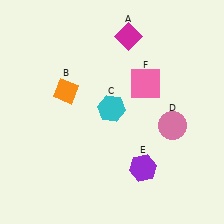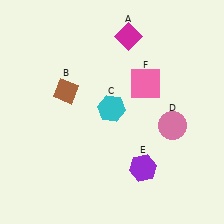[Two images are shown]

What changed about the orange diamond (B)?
In Image 1, B is orange. In Image 2, it changed to brown.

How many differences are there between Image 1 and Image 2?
There is 1 difference between the two images.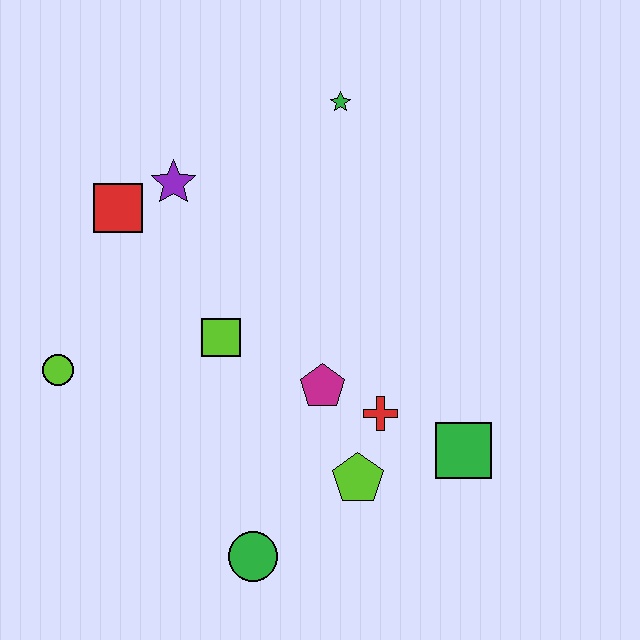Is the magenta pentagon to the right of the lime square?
Yes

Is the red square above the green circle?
Yes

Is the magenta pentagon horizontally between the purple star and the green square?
Yes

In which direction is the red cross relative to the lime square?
The red cross is to the right of the lime square.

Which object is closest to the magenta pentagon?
The red cross is closest to the magenta pentagon.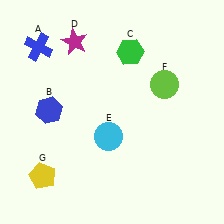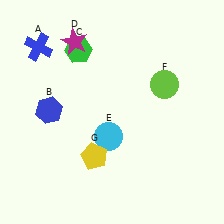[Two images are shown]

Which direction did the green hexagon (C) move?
The green hexagon (C) moved left.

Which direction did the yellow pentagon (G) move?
The yellow pentagon (G) moved right.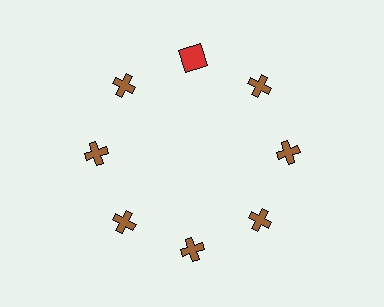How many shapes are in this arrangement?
There are 8 shapes arranged in a ring pattern.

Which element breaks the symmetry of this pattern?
The red square at roughly the 12 o'clock position breaks the symmetry. All other shapes are brown crosses.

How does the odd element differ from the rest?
It differs in both color (red instead of brown) and shape (square instead of cross).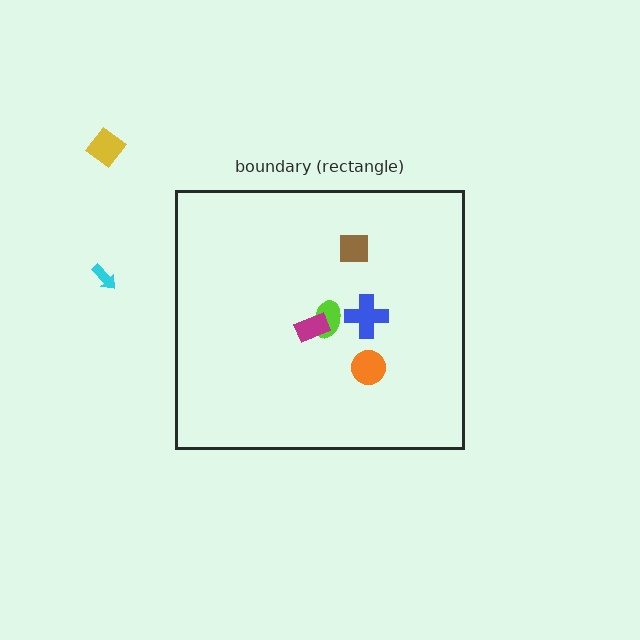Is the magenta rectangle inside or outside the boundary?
Inside.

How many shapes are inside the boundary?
5 inside, 2 outside.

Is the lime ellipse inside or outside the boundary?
Inside.